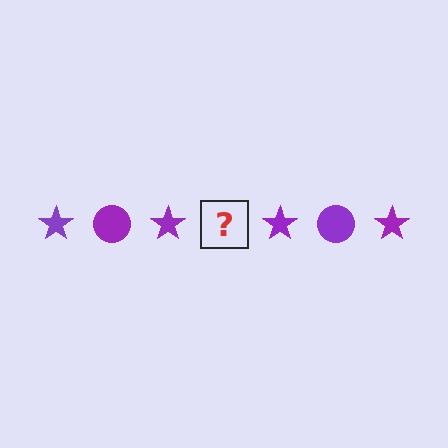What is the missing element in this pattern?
The missing element is a purple circle.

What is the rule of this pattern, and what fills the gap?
The rule is that the pattern cycles through star, circle shapes in purple. The gap should be filled with a purple circle.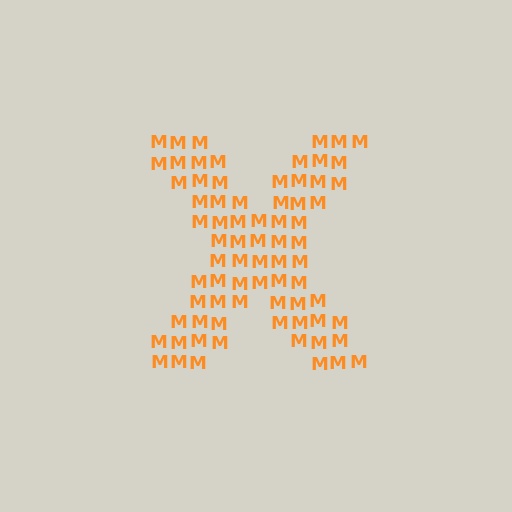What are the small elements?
The small elements are letter M's.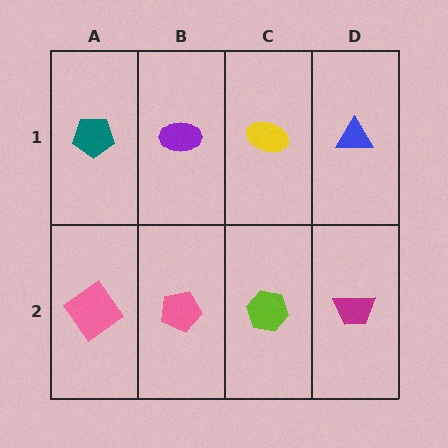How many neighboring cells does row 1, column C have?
3.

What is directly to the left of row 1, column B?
A teal pentagon.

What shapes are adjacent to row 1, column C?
A lime hexagon (row 2, column C), a purple ellipse (row 1, column B), a blue triangle (row 1, column D).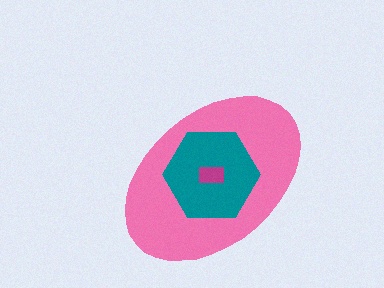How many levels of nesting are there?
3.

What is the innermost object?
The magenta rectangle.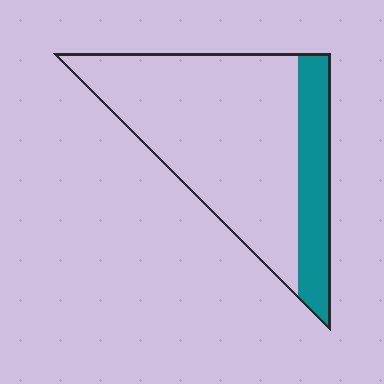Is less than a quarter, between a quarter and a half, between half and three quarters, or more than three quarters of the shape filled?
Less than a quarter.